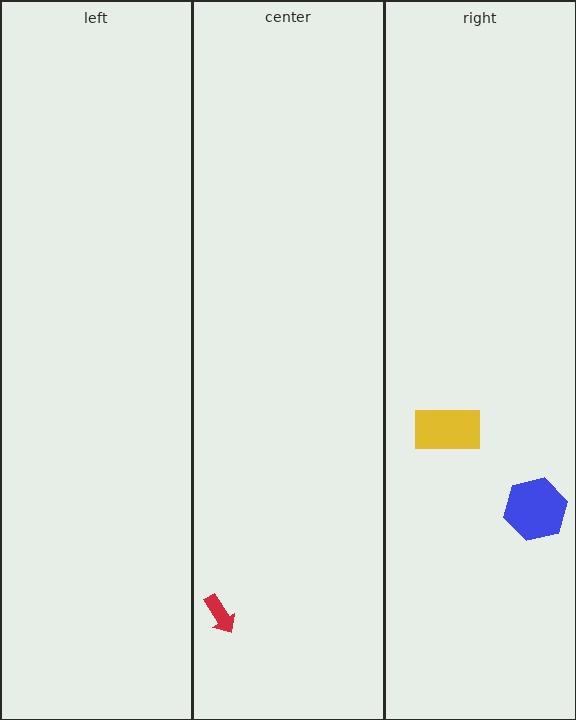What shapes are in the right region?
The yellow rectangle, the blue hexagon.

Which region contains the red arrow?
The center region.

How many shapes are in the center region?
1.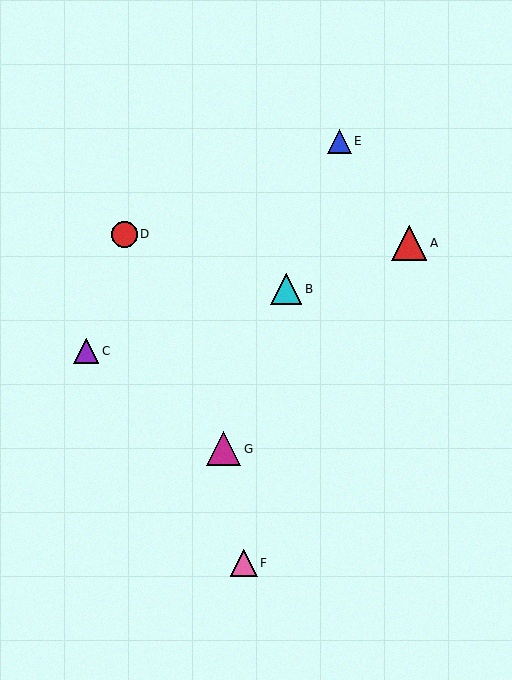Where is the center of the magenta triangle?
The center of the magenta triangle is at (224, 449).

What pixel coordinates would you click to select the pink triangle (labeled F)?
Click at (244, 563) to select the pink triangle F.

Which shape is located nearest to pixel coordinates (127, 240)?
The red circle (labeled D) at (124, 234) is nearest to that location.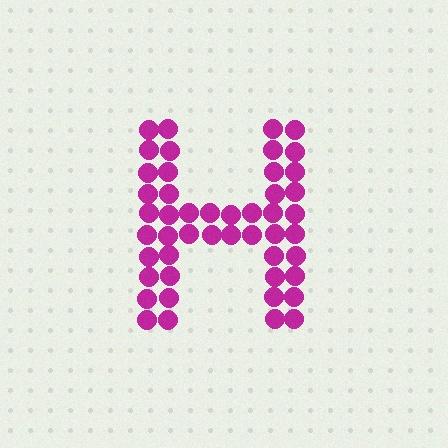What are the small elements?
The small elements are circles.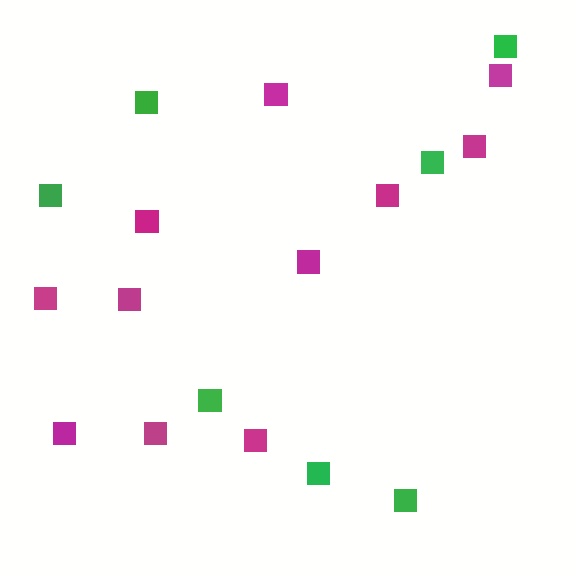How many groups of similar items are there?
There are 2 groups: one group of green squares (7) and one group of magenta squares (11).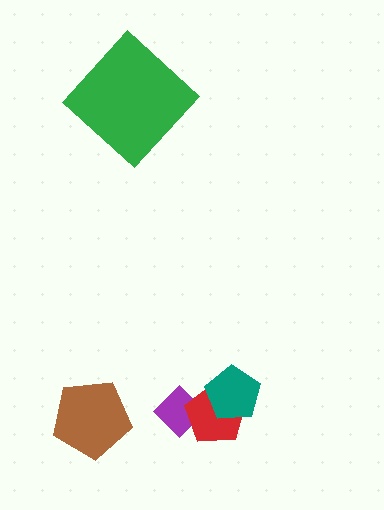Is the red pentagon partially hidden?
Yes, it is partially covered by another shape.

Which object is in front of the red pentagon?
The teal pentagon is in front of the red pentagon.